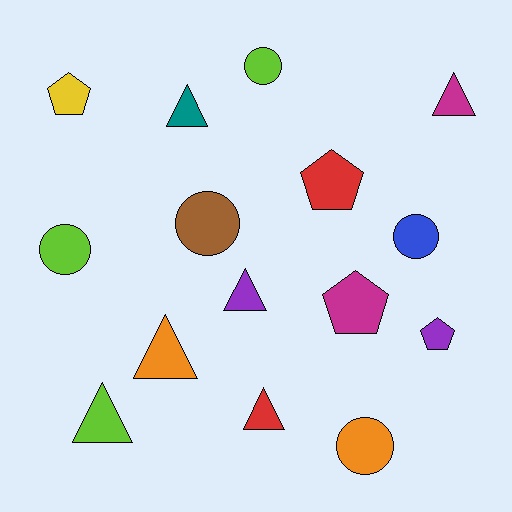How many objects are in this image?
There are 15 objects.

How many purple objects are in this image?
There are 2 purple objects.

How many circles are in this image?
There are 5 circles.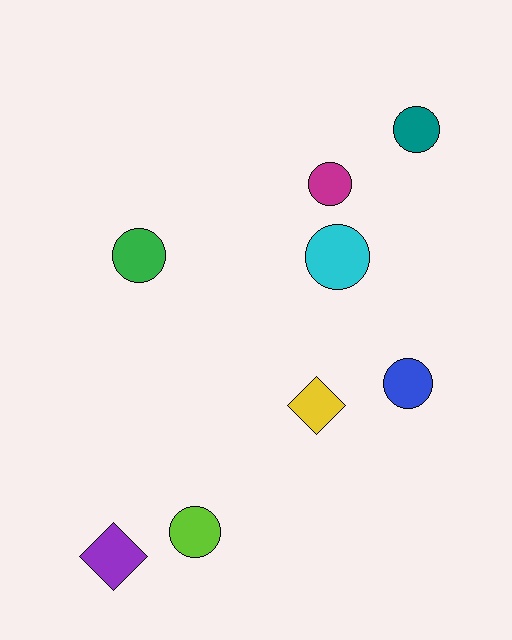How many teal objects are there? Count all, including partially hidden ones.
There is 1 teal object.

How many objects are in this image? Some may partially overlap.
There are 8 objects.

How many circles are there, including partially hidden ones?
There are 6 circles.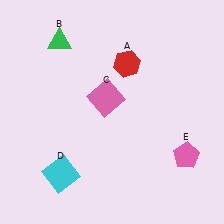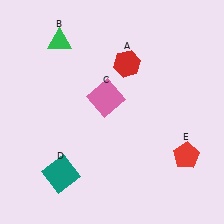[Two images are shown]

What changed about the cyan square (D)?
In Image 1, D is cyan. In Image 2, it changed to teal.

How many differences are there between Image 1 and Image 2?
There are 2 differences between the two images.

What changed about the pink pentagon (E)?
In Image 1, E is pink. In Image 2, it changed to red.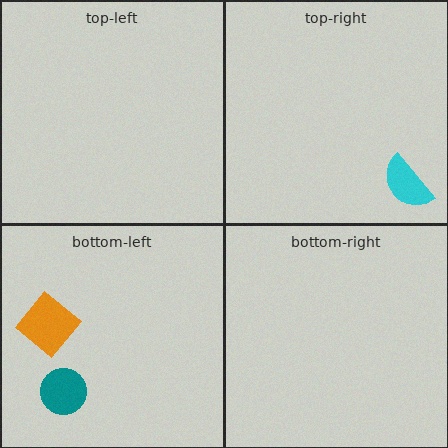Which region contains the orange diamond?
The bottom-left region.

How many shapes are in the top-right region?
1.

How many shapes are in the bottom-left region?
2.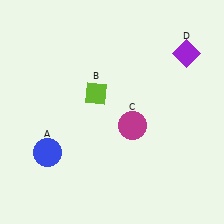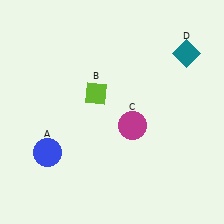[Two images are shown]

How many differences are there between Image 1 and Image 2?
There is 1 difference between the two images.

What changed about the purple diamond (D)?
In Image 1, D is purple. In Image 2, it changed to teal.